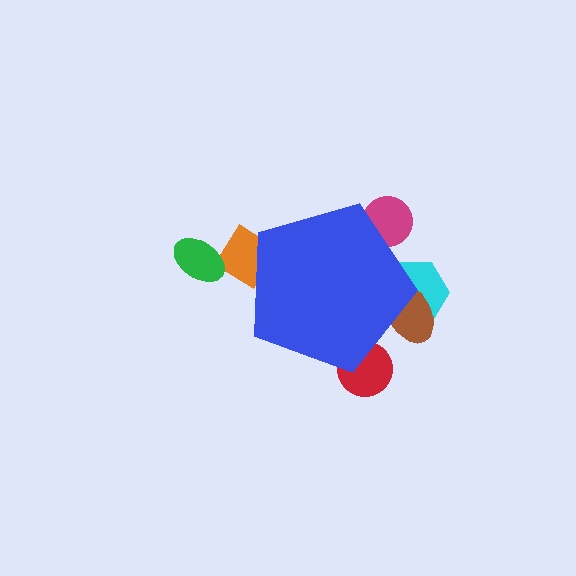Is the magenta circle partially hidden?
Yes, the magenta circle is partially hidden behind the blue pentagon.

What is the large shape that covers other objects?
A blue pentagon.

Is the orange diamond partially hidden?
Yes, the orange diamond is partially hidden behind the blue pentagon.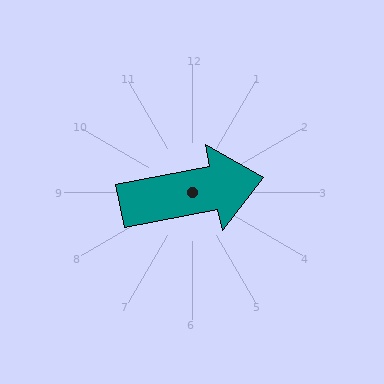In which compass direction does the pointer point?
East.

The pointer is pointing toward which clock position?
Roughly 3 o'clock.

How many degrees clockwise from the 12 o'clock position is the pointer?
Approximately 79 degrees.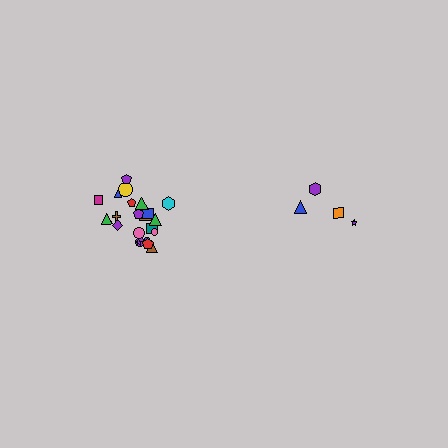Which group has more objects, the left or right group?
The left group.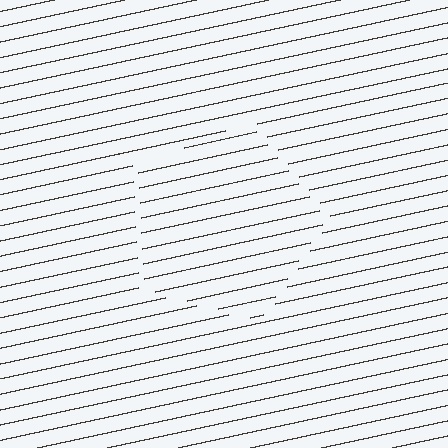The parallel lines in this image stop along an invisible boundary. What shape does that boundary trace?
An illusory pentagon. The interior of the shape contains the same grating, shifted by half a period — the contour is defined by the phase discontinuity where line-ends from the inner and outer gratings abut.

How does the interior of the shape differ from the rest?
The interior of the shape contains the same grating, shifted by half a period — the contour is defined by the phase discontinuity where line-ends from the inner and outer gratings abut.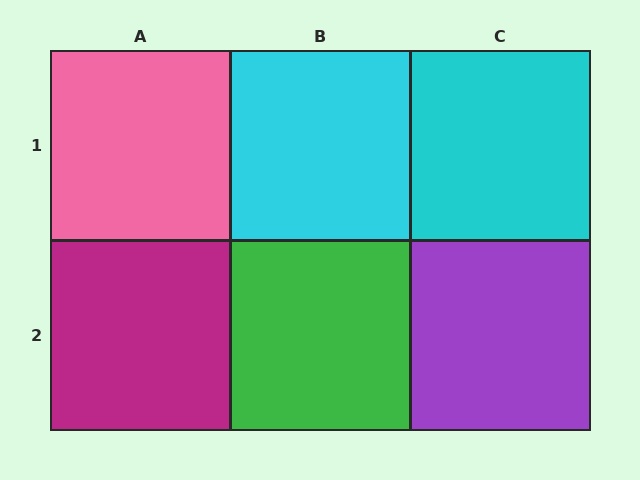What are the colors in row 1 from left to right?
Pink, cyan, cyan.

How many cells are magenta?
1 cell is magenta.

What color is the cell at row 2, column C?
Purple.